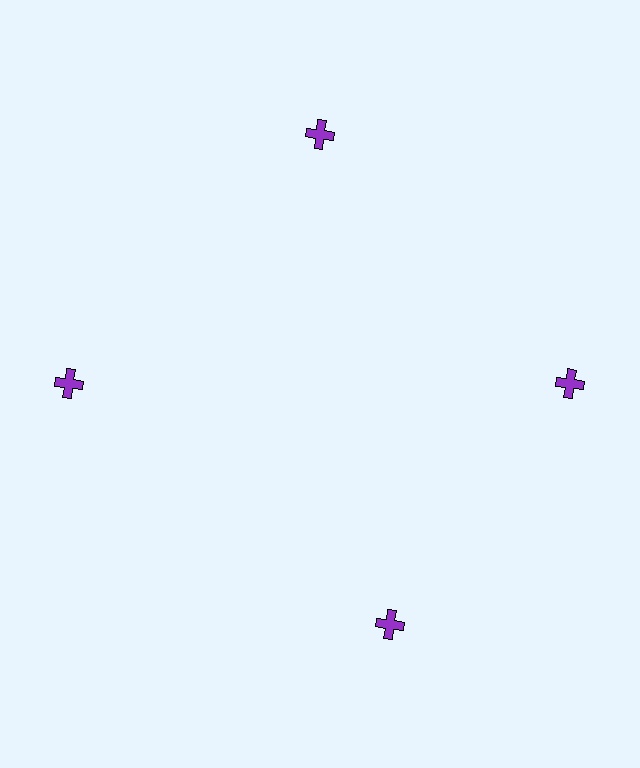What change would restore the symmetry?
The symmetry would be restored by rotating it back into even spacing with its neighbors so that all 4 crosses sit at equal angles and equal distance from the center.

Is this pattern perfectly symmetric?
No. The 4 purple crosses are arranged in a ring, but one element near the 6 o'clock position is rotated out of alignment along the ring, breaking the 4-fold rotational symmetry.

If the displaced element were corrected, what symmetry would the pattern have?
It would have 4-fold rotational symmetry — the pattern would map onto itself every 90 degrees.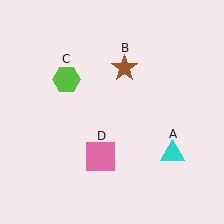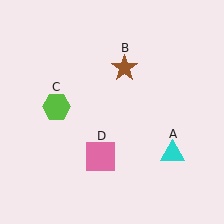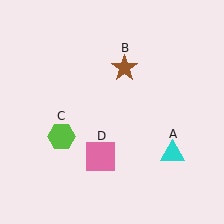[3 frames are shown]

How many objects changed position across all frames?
1 object changed position: lime hexagon (object C).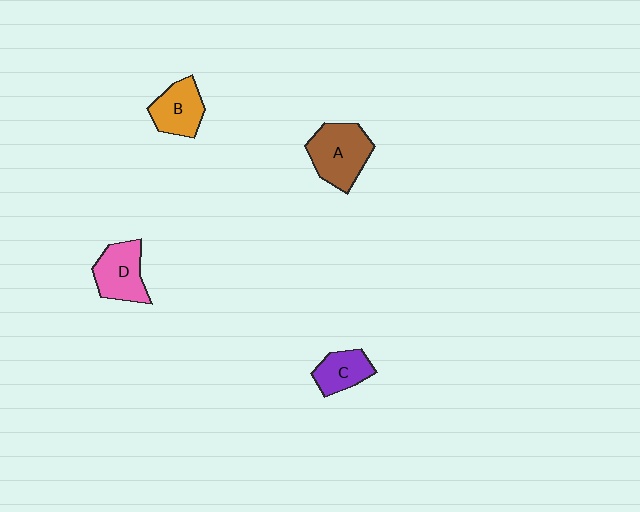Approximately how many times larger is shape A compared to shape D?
Approximately 1.2 times.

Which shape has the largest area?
Shape A (brown).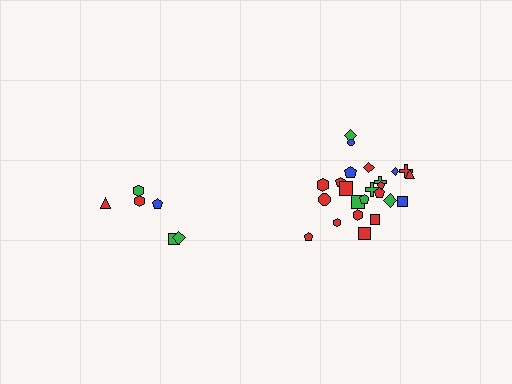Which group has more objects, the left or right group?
The right group.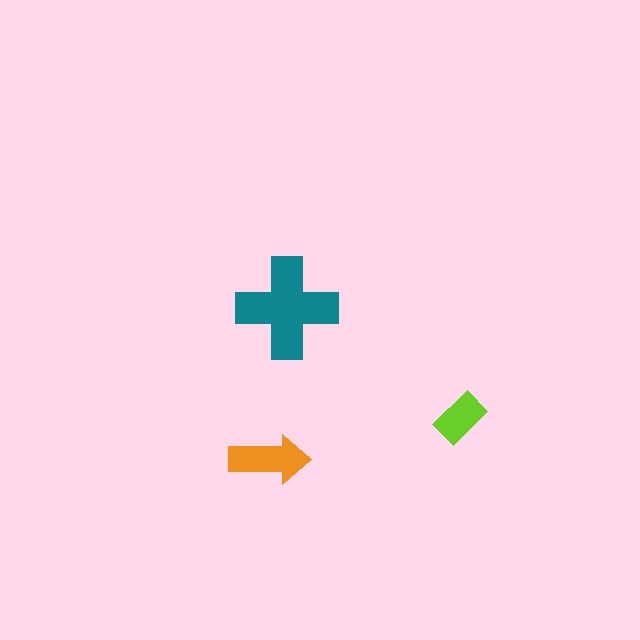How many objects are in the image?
There are 3 objects in the image.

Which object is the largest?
The teal cross.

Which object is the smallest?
The lime rectangle.